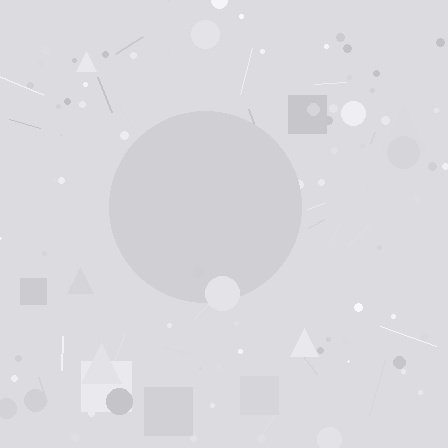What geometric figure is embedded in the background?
A circle is embedded in the background.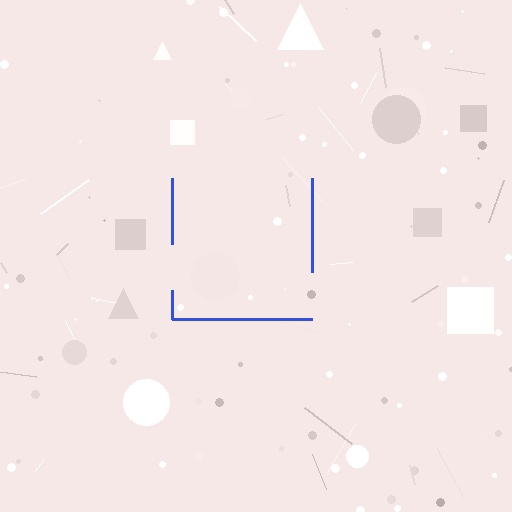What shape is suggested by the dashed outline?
The dashed outline suggests a square.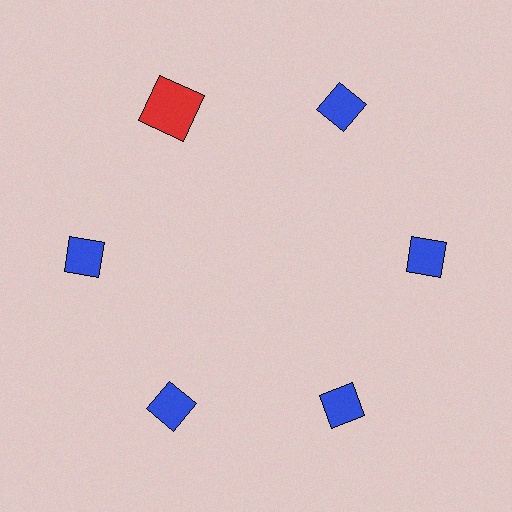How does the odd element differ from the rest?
It differs in both color (red instead of blue) and shape (square instead of diamond).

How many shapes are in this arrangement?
There are 6 shapes arranged in a ring pattern.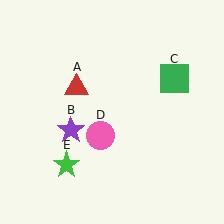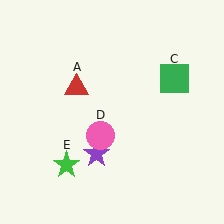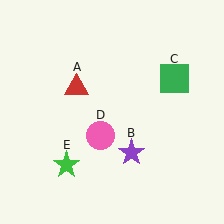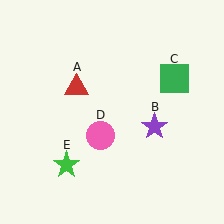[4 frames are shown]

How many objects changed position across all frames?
1 object changed position: purple star (object B).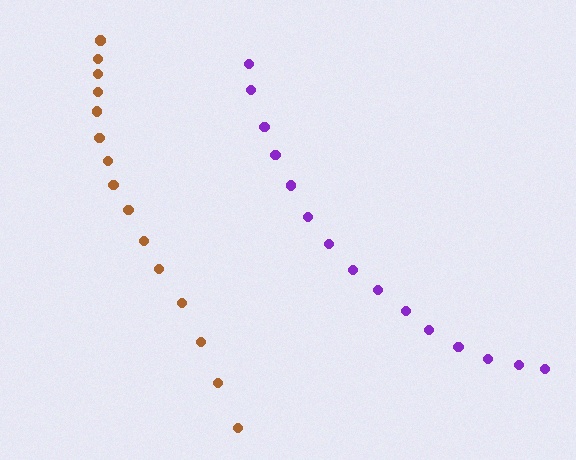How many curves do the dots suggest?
There are 2 distinct paths.